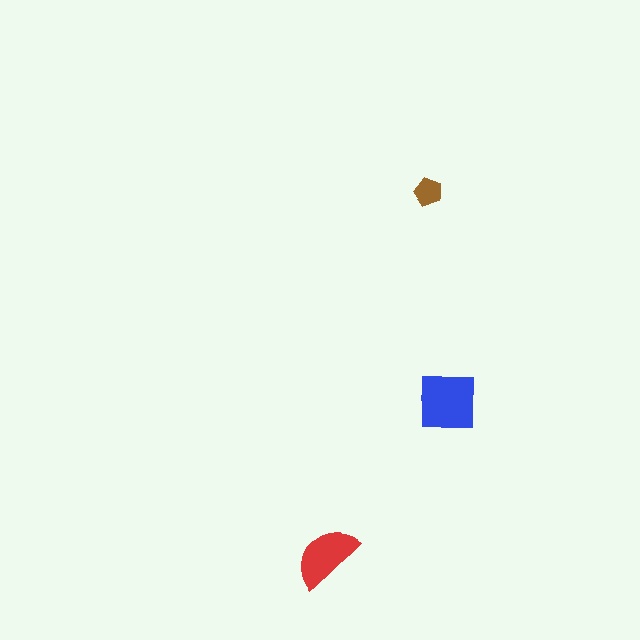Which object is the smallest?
The brown pentagon.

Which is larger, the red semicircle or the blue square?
The blue square.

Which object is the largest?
The blue square.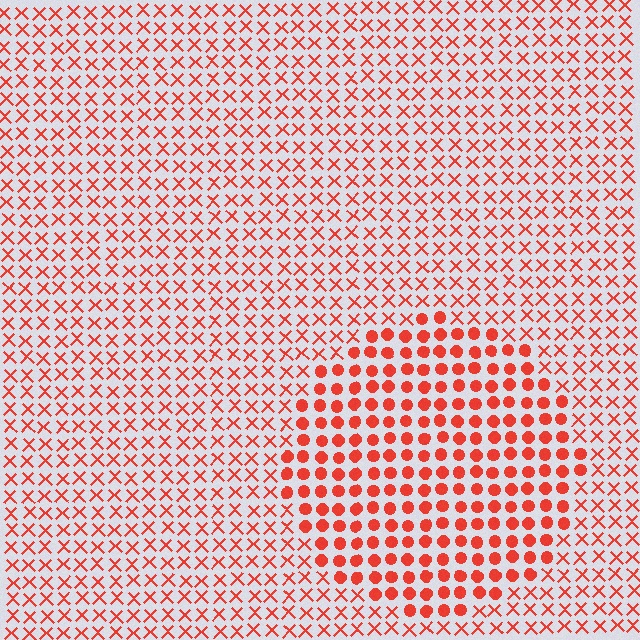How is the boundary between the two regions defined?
The boundary is defined by a change in element shape: circles inside vs. X marks outside. All elements share the same color and spacing.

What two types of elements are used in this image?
The image uses circles inside the circle region and X marks outside it.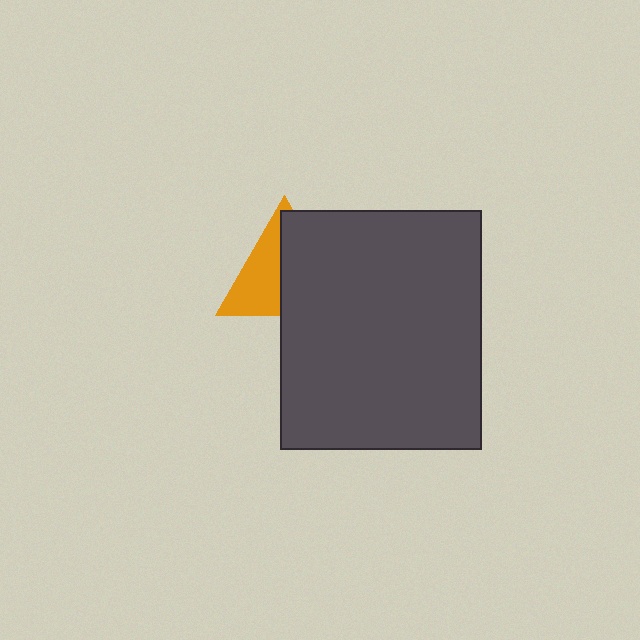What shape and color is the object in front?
The object in front is a dark gray rectangle.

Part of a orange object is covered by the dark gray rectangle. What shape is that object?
It is a triangle.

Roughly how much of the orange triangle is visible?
A small part of it is visible (roughly 44%).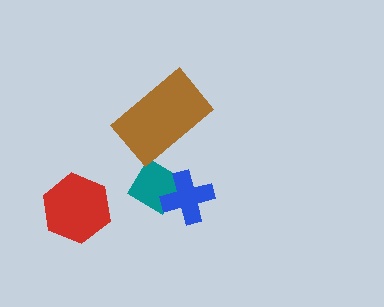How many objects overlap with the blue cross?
1 object overlaps with the blue cross.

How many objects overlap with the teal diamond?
1 object overlaps with the teal diamond.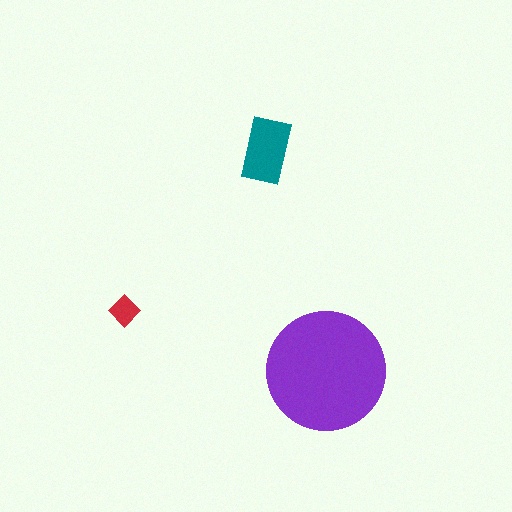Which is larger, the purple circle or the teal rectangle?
The purple circle.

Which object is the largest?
The purple circle.